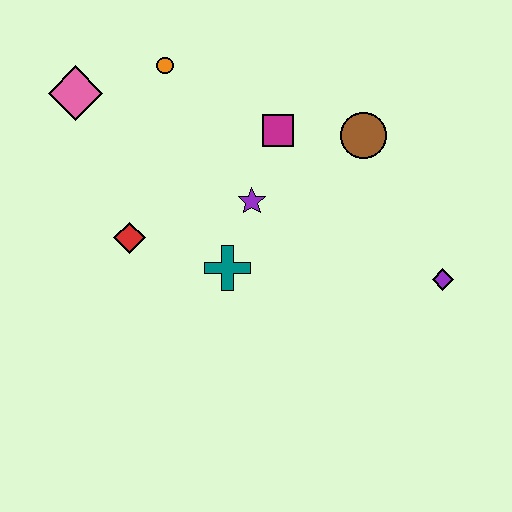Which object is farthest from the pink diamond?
The purple diamond is farthest from the pink diamond.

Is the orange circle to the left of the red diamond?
No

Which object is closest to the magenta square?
The purple star is closest to the magenta square.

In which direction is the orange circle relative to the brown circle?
The orange circle is to the left of the brown circle.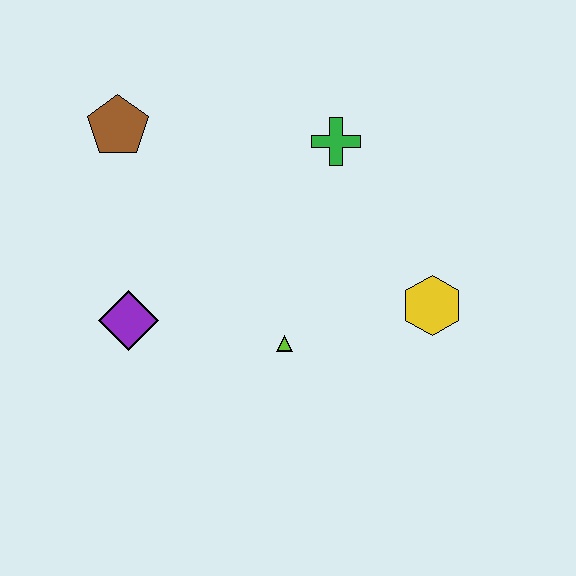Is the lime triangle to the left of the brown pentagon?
No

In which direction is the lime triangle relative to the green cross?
The lime triangle is below the green cross.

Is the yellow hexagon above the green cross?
No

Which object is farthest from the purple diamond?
The yellow hexagon is farthest from the purple diamond.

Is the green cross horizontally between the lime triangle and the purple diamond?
No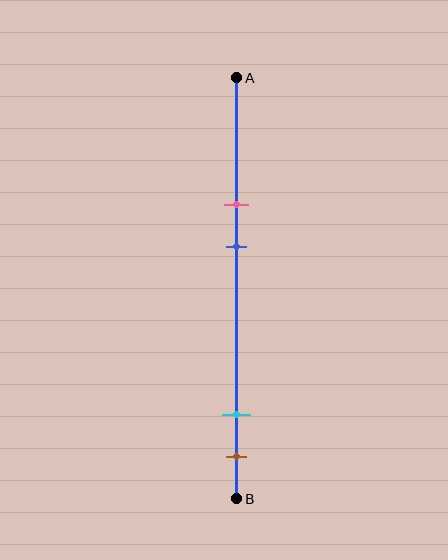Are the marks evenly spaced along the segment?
No, the marks are not evenly spaced.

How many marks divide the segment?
There are 4 marks dividing the segment.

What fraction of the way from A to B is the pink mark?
The pink mark is approximately 30% (0.3) of the way from A to B.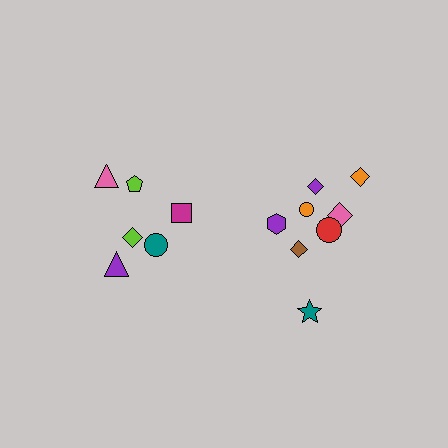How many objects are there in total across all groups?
There are 14 objects.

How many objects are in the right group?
There are 8 objects.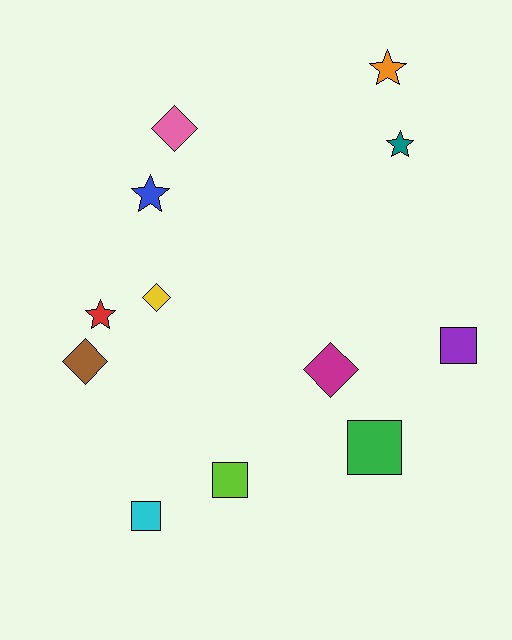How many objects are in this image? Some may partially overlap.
There are 12 objects.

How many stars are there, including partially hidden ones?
There are 4 stars.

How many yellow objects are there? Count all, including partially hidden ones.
There is 1 yellow object.